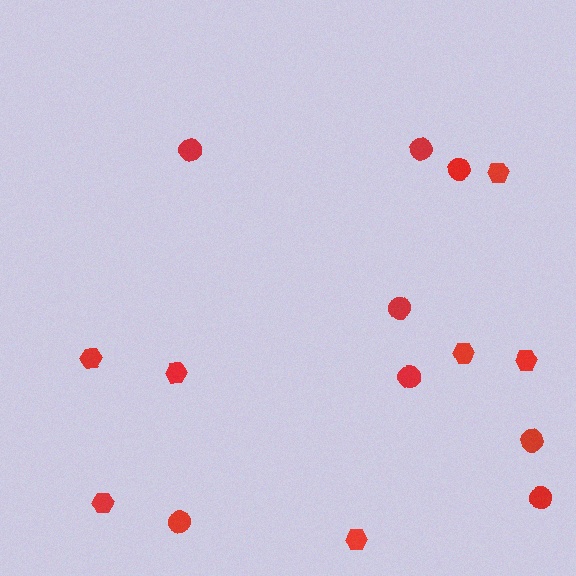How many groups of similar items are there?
There are 2 groups: one group of circles (8) and one group of hexagons (7).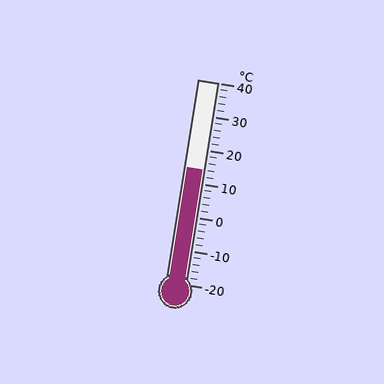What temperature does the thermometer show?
The thermometer shows approximately 14°C.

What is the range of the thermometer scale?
The thermometer scale ranges from -20°C to 40°C.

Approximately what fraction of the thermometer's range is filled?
The thermometer is filled to approximately 55% of its range.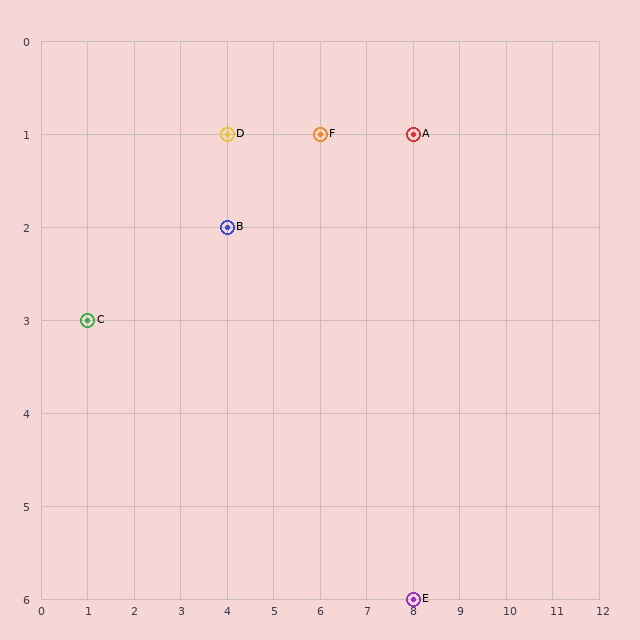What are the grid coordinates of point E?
Point E is at grid coordinates (8, 6).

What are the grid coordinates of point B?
Point B is at grid coordinates (4, 2).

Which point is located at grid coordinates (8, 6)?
Point E is at (8, 6).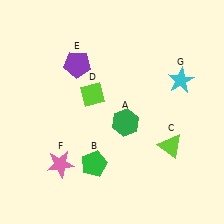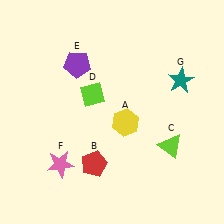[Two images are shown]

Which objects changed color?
A changed from green to yellow. B changed from green to red. G changed from cyan to teal.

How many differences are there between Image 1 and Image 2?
There are 3 differences between the two images.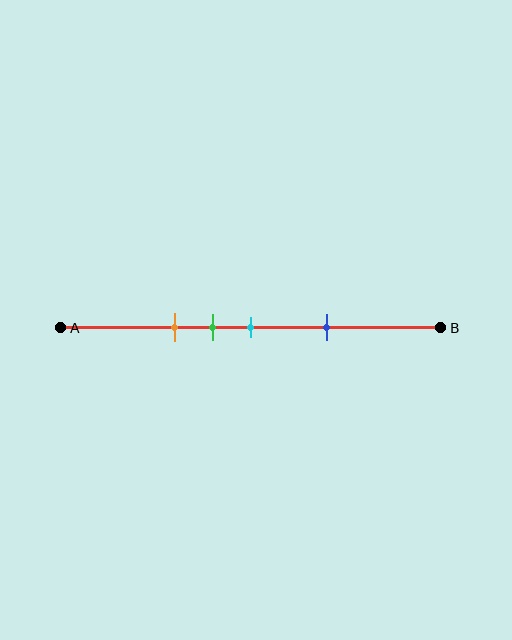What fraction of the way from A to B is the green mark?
The green mark is approximately 40% (0.4) of the way from A to B.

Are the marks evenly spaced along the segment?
No, the marks are not evenly spaced.